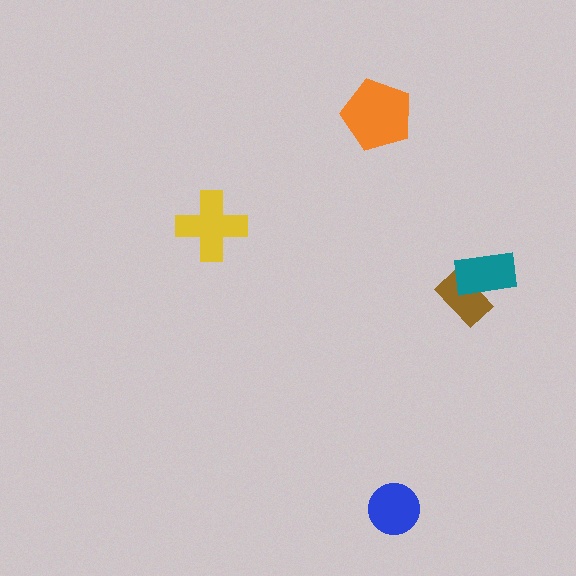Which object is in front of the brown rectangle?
The teal rectangle is in front of the brown rectangle.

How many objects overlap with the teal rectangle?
1 object overlaps with the teal rectangle.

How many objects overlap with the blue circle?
0 objects overlap with the blue circle.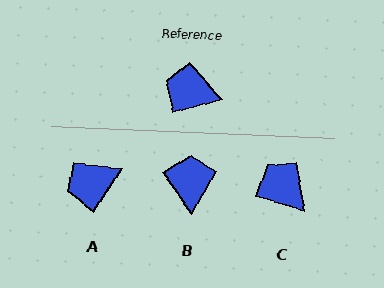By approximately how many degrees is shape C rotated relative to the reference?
Approximately 32 degrees clockwise.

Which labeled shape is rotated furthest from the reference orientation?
B, about 71 degrees away.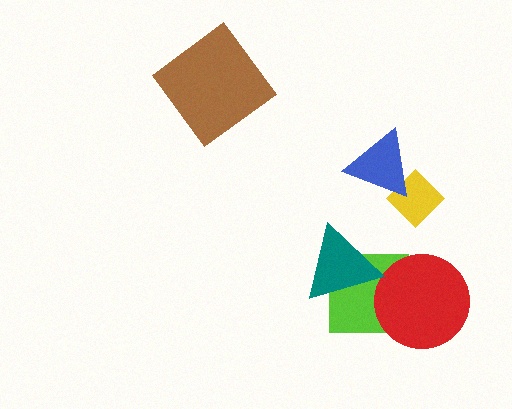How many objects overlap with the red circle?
1 object overlaps with the red circle.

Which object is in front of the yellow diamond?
The blue triangle is in front of the yellow diamond.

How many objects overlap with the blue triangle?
1 object overlaps with the blue triangle.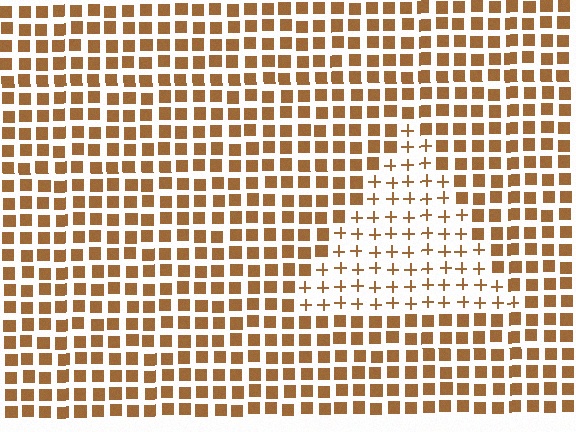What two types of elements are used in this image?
The image uses plus signs inside the triangle region and squares outside it.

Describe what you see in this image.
The image is filled with small brown elements arranged in a uniform grid. A triangle-shaped region contains plus signs, while the surrounding area contains squares. The boundary is defined purely by the change in element shape.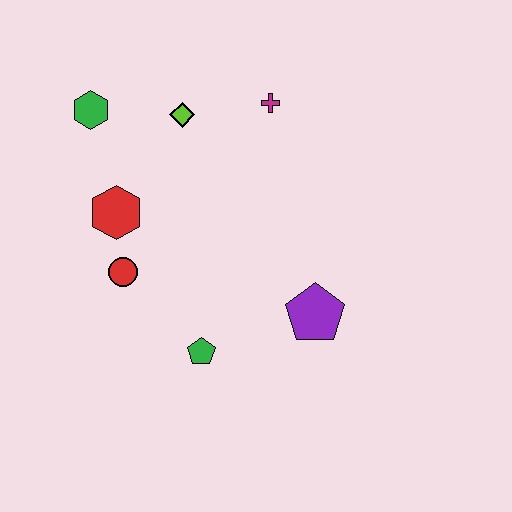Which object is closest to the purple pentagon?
The green pentagon is closest to the purple pentagon.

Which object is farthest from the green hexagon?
The purple pentagon is farthest from the green hexagon.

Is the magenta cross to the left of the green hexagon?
No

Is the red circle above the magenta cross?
No